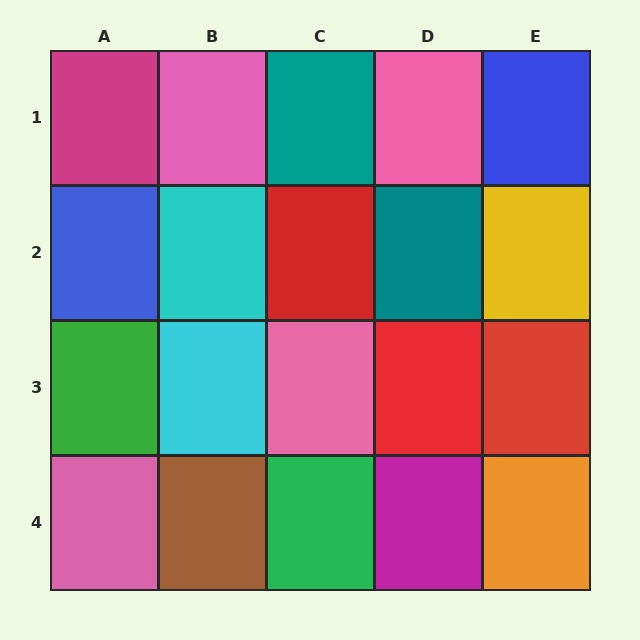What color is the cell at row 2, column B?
Cyan.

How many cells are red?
3 cells are red.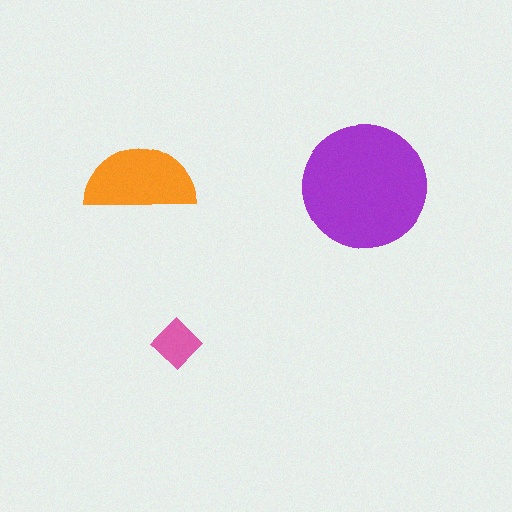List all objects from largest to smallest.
The purple circle, the orange semicircle, the pink diamond.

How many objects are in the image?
There are 3 objects in the image.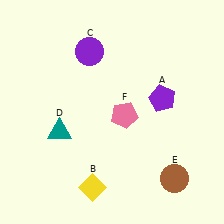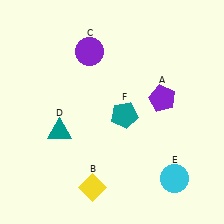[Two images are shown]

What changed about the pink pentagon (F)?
In Image 1, F is pink. In Image 2, it changed to teal.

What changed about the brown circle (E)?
In Image 1, E is brown. In Image 2, it changed to cyan.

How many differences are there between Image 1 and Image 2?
There are 2 differences between the two images.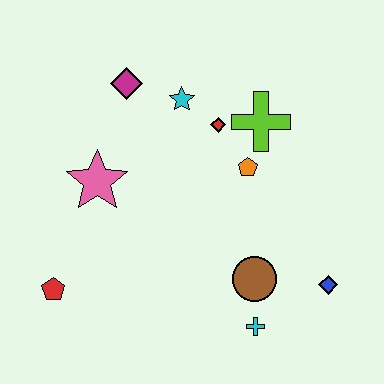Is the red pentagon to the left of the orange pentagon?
Yes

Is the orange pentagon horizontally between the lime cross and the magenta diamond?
Yes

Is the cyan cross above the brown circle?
No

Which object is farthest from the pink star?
The blue diamond is farthest from the pink star.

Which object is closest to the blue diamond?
The brown circle is closest to the blue diamond.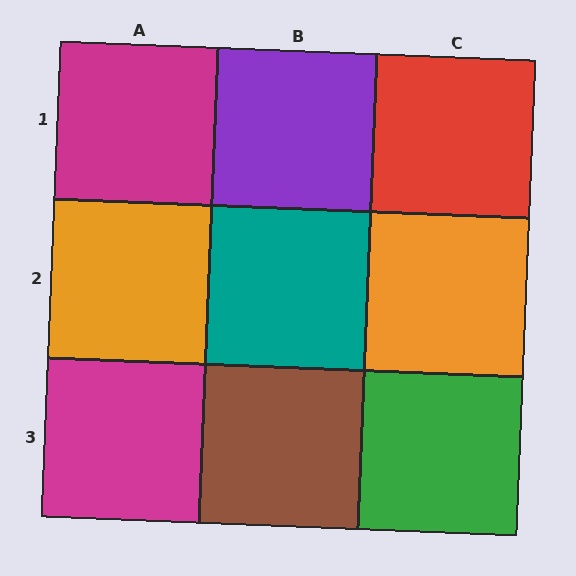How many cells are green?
1 cell is green.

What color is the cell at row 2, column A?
Orange.